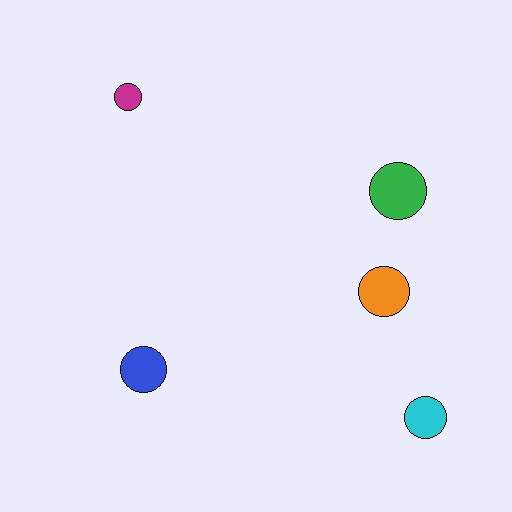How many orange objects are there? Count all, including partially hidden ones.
There is 1 orange object.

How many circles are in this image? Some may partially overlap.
There are 5 circles.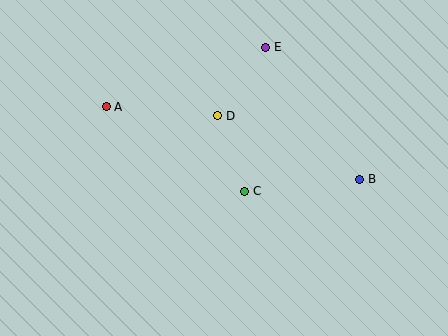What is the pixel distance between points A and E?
The distance between A and E is 170 pixels.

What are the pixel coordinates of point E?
Point E is at (266, 47).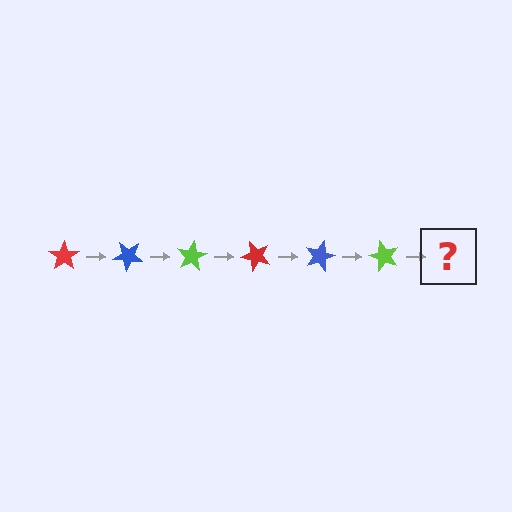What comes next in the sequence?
The next element should be a red star, rotated 240 degrees from the start.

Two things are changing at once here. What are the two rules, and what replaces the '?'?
The two rules are that it rotates 40 degrees each step and the color cycles through red, blue, and lime. The '?' should be a red star, rotated 240 degrees from the start.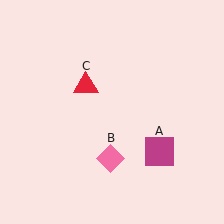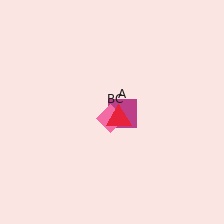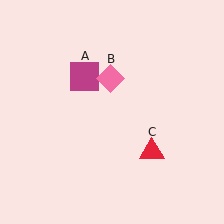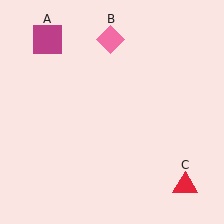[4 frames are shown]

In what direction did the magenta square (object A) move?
The magenta square (object A) moved up and to the left.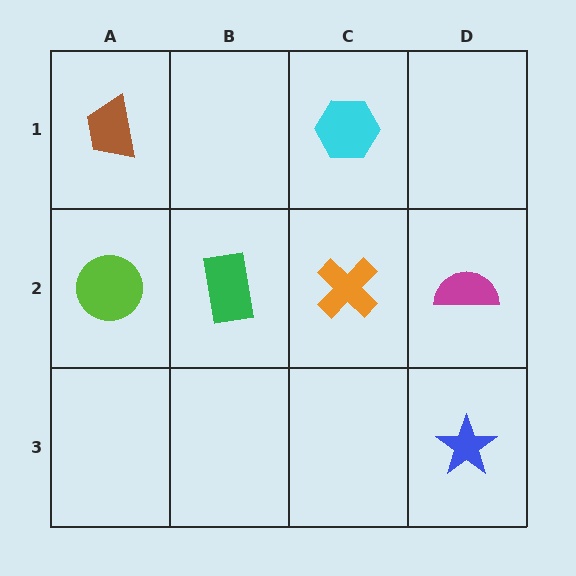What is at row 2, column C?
An orange cross.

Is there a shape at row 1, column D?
No, that cell is empty.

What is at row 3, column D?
A blue star.